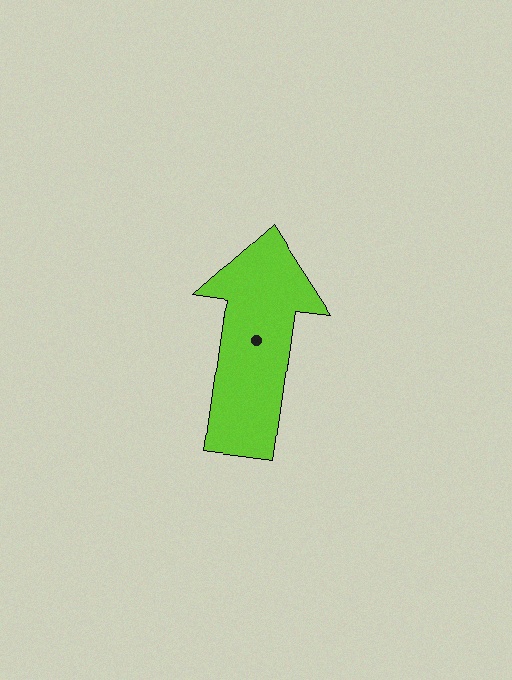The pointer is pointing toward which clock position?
Roughly 12 o'clock.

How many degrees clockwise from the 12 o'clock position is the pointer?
Approximately 8 degrees.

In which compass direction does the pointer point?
North.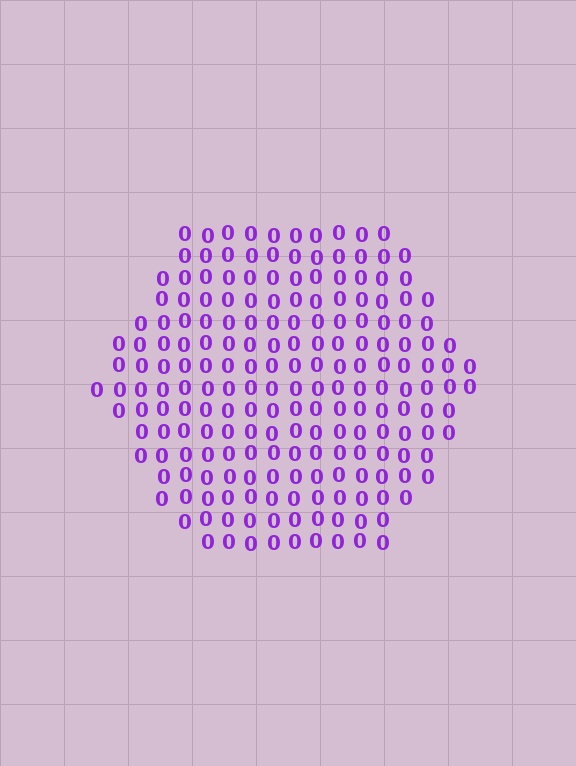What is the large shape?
The large shape is a hexagon.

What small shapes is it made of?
It is made of small digit 0's.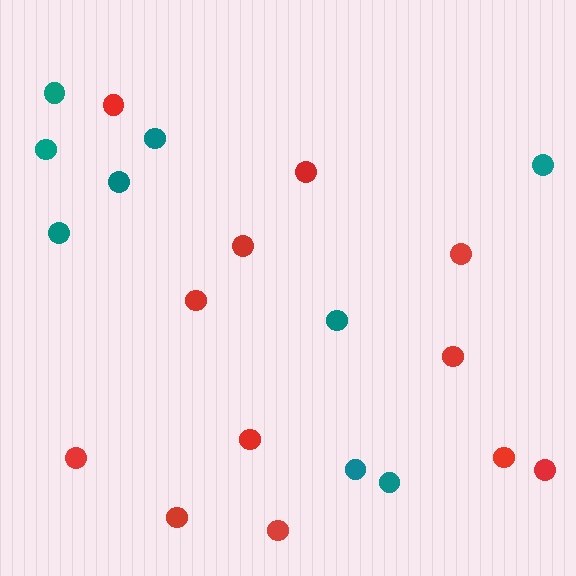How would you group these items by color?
There are 2 groups: one group of teal circles (9) and one group of red circles (12).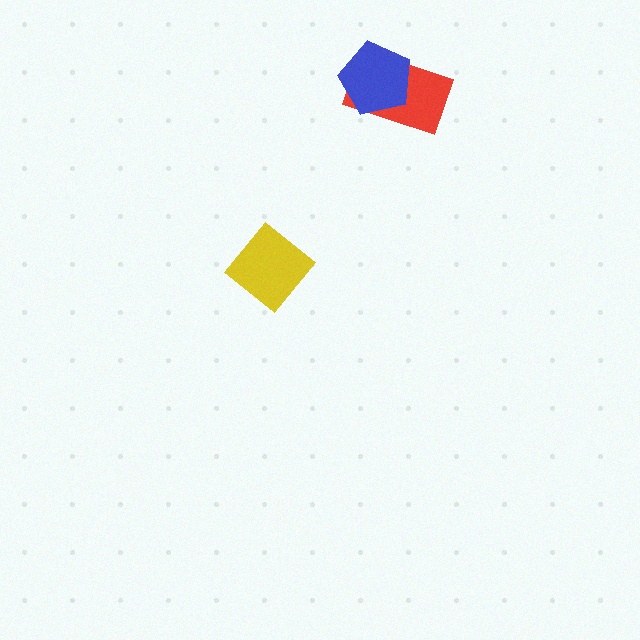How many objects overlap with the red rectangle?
1 object overlaps with the red rectangle.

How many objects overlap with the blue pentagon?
1 object overlaps with the blue pentagon.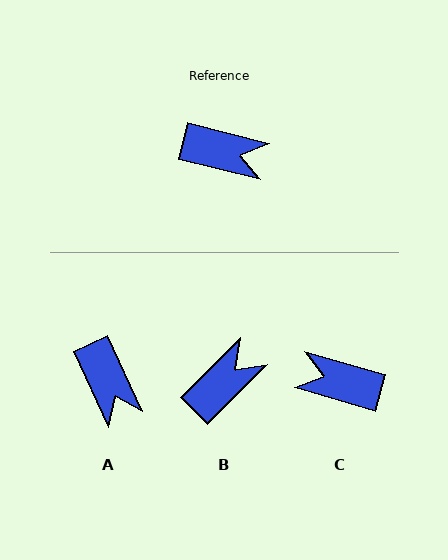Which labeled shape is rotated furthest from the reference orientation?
C, about 178 degrees away.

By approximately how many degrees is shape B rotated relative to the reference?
Approximately 60 degrees counter-clockwise.